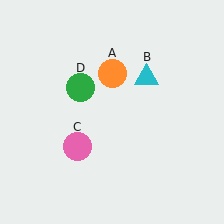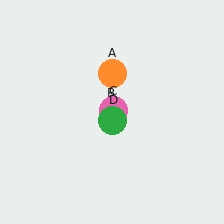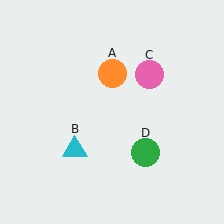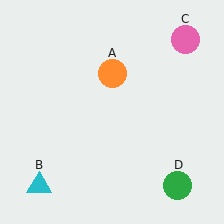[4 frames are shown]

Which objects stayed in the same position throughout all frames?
Orange circle (object A) remained stationary.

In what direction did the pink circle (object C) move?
The pink circle (object C) moved up and to the right.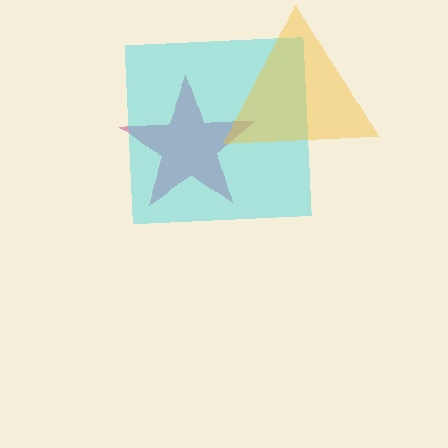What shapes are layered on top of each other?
The layered shapes are: a magenta star, a cyan square, a yellow triangle.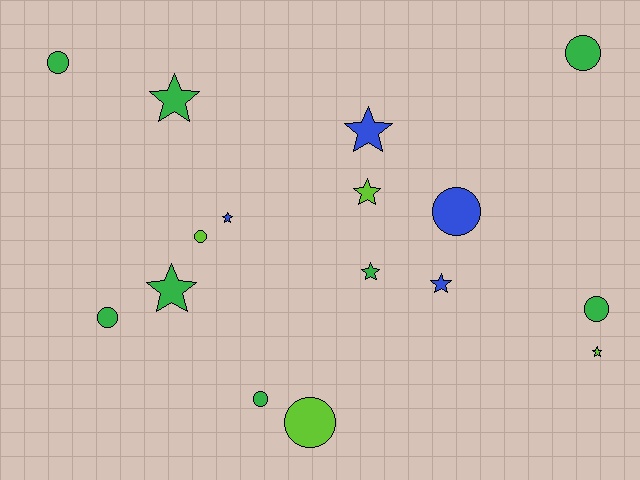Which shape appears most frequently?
Star, with 8 objects.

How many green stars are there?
There are 3 green stars.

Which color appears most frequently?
Green, with 8 objects.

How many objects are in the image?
There are 16 objects.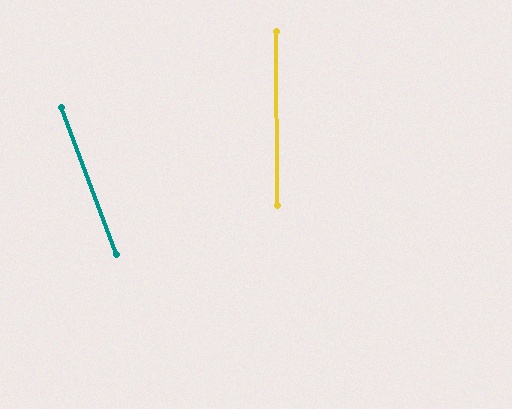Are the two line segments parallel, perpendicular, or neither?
Neither parallel nor perpendicular — they differ by about 20°.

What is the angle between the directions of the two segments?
Approximately 20 degrees.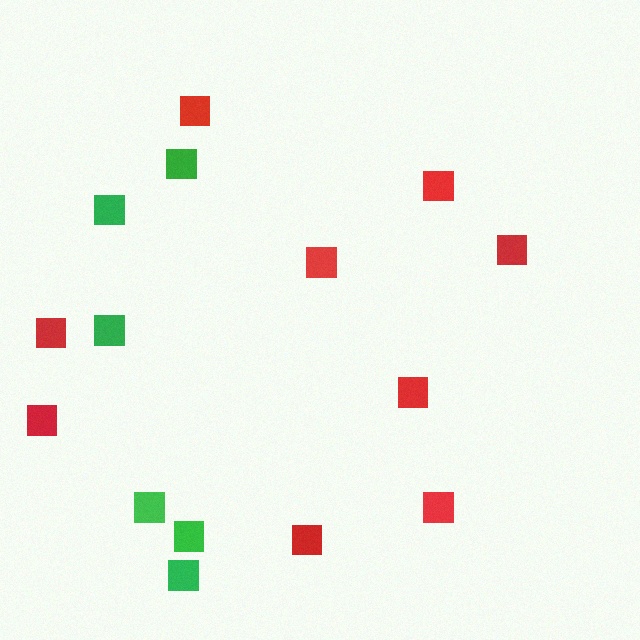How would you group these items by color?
There are 2 groups: one group of red squares (9) and one group of green squares (6).